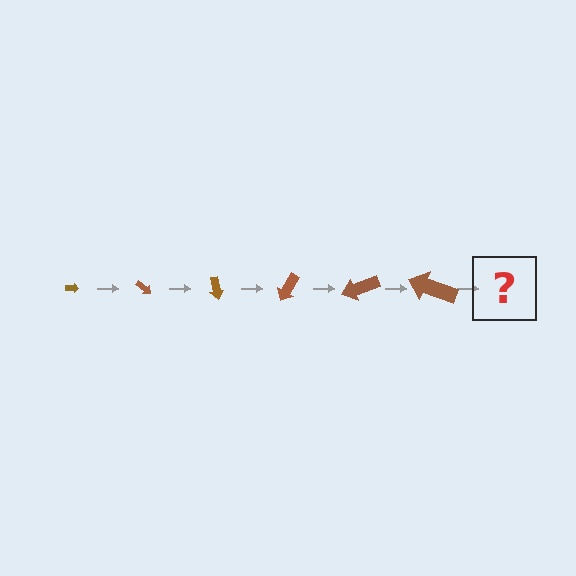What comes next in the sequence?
The next element should be an arrow, larger than the previous one and rotated 240 degrees from the start.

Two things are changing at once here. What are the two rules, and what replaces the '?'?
The two rules are that the arrow grows larger each step and it rotates 40 degrees each step. The '?' should be an arrow, larger than the previous one and rotated 240 degrees from the start.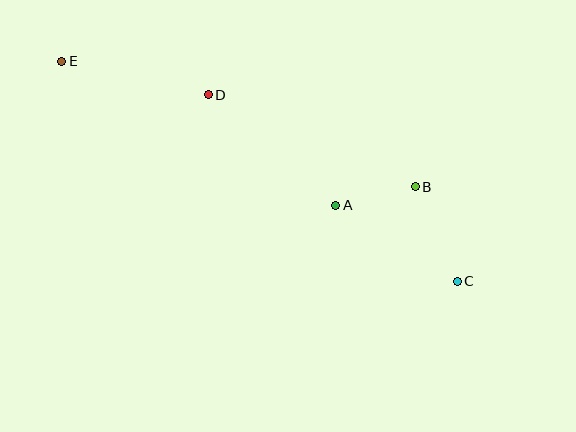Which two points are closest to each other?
Points A and B are closest to each other.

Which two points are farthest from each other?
Points C and E are farthest from each other.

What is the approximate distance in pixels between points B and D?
The distance between B and D is approximately 226 pixels.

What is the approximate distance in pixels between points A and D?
The distance between A and D is approximately 169 pixels.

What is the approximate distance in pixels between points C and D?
The distance between C and D is approximately 311 pixels.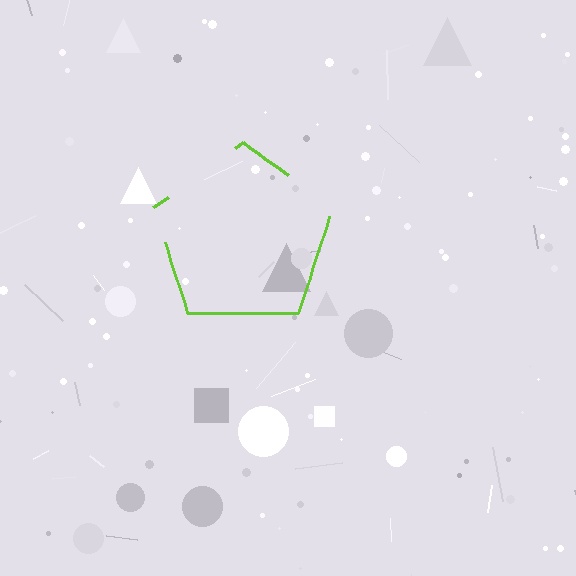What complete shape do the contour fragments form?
The contour fragments form a pentagon.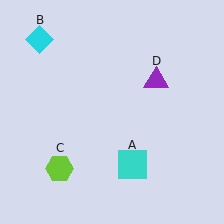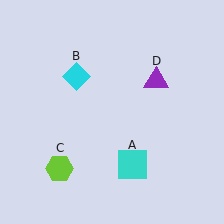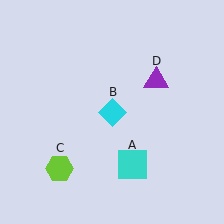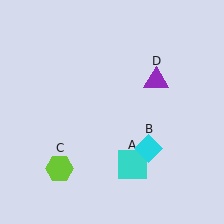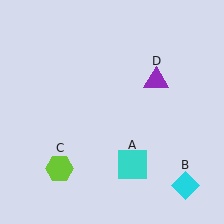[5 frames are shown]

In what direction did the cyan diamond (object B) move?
The cyan diamond (object B) moved down and to the right.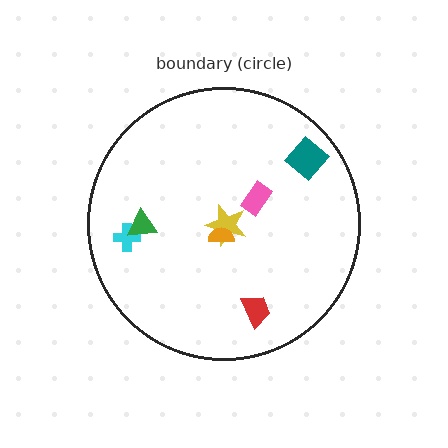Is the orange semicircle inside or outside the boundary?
Inside.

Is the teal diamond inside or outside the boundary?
Inside.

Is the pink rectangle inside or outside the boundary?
Inside.